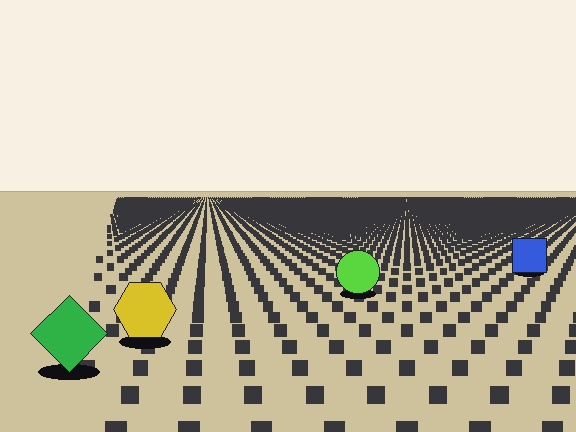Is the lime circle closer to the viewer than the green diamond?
No. The green diamond is closer — you can tell from the texture gradient: the ground texture is coarser near it.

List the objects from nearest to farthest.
From nearest to farthest: the green diamond, the yellow hexagon, the lime circle, the blue square.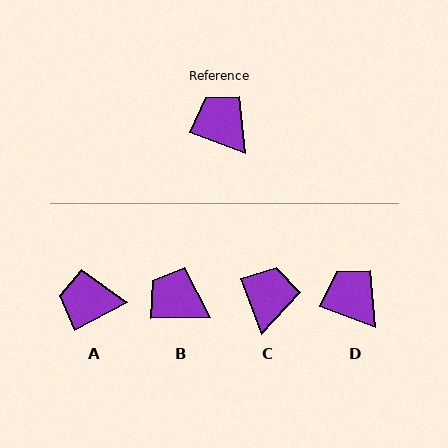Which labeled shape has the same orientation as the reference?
D.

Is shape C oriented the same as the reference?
No, it is off by about 48 degrees.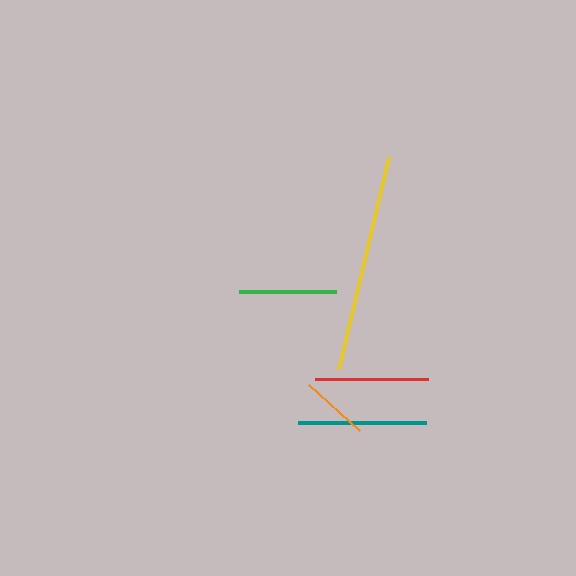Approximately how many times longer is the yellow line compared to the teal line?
The yellow line is approximately 1.7 times the length of the teal line.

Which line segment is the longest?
The yellow line is the longest at approximately 217 pixels.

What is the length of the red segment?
The red segment is approximately 113 pixels long.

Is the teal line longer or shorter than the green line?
The teal line is longer than the green line.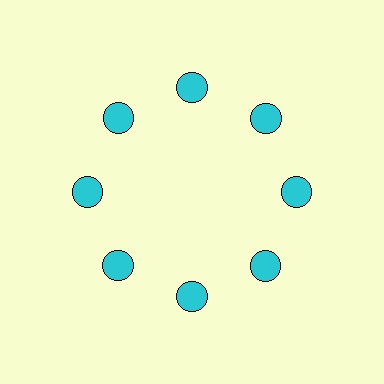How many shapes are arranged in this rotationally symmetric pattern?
There are 8 shapes, arranged in 8 groups of 1.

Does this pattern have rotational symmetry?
Yes, this pattern has 8-fold rotational symmetry. It looks the same after rotating 45 degrees around the center.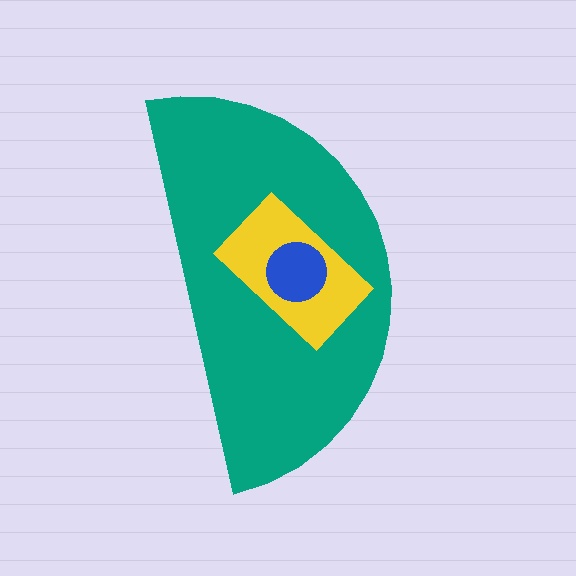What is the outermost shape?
The teal semicircle.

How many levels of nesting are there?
3.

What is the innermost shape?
The blue circle.